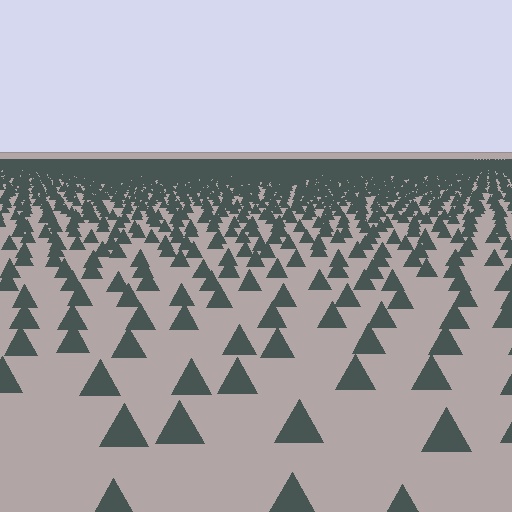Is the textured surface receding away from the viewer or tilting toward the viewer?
The surface is receding away from the viewer. Texture elements get smaller and denser toward the top.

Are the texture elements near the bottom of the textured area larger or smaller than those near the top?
Larger. Near the bottom, elements are closer to the viewer and appear at a bigger on-screen size.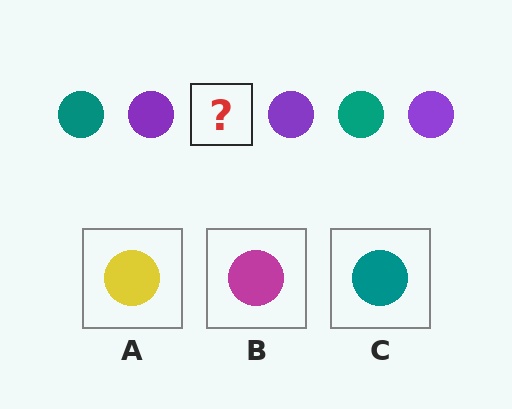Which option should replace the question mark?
Option C.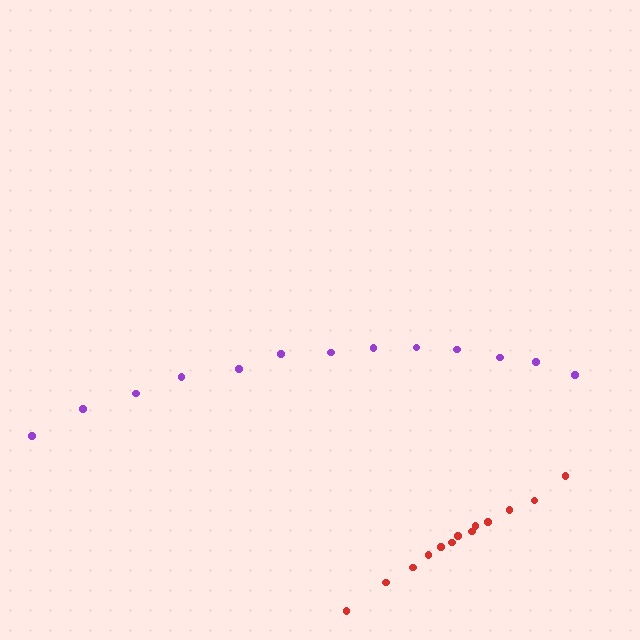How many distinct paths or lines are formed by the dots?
There are 2 distinct paths.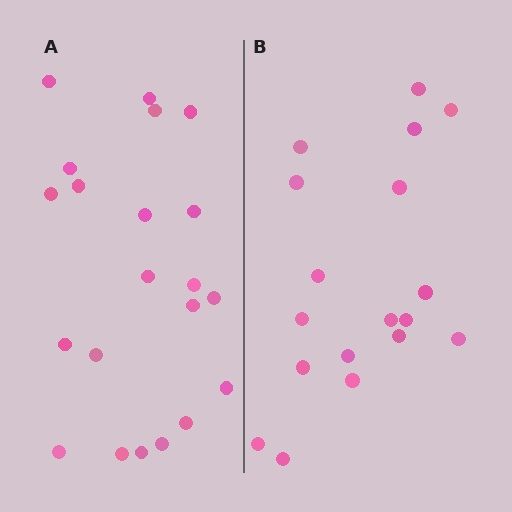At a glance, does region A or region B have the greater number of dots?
Region A (the left region) has more dots.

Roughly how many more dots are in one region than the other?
Region A has just a few more — roughly 2 or 3 more dots than region B.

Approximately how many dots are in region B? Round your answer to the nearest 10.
About 20 dots. (The exact count is 18, which rounds to 20.)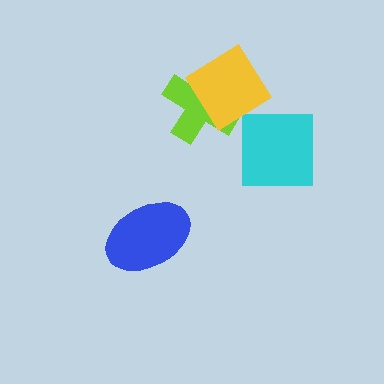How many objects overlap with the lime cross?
1 object overlaps with the lime cross.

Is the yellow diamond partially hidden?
No, no other shape covers it.